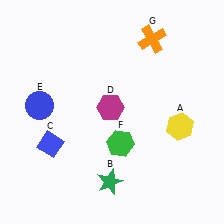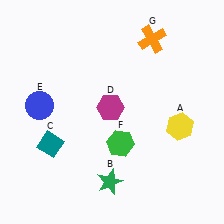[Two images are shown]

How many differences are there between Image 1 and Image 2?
There is 1 difference between the two images.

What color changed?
The diamond (C) changed from blue in Image 1 to teal in Image 2.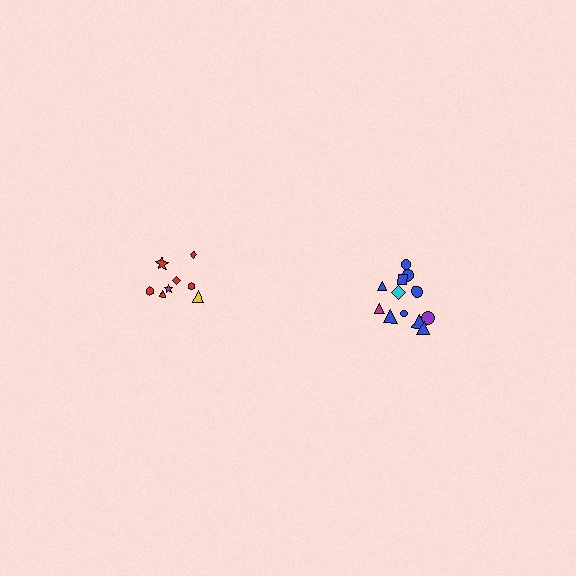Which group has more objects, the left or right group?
The right group.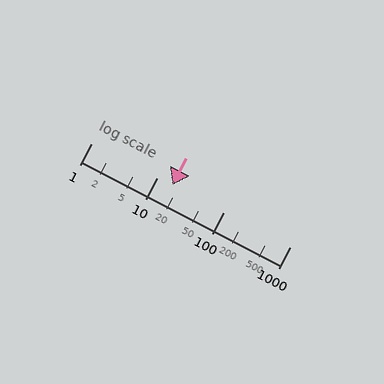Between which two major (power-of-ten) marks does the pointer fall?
The pointer is between 10 and 100.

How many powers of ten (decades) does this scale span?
The scale spans 3 decades, from 1 to 1000.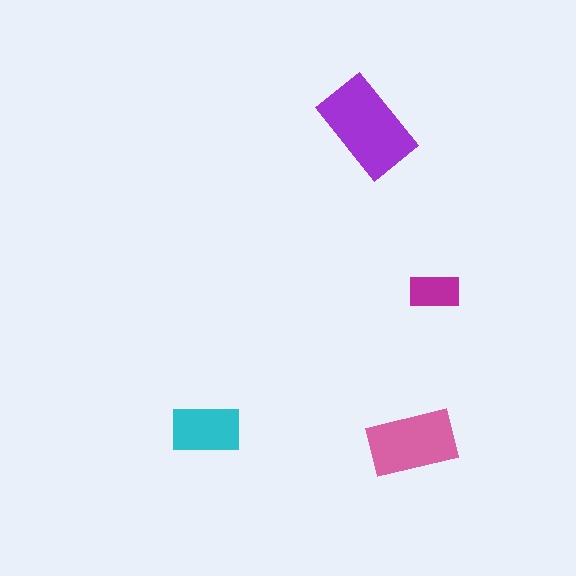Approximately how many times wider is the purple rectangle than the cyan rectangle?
About 1.5 times wider.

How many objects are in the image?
There are 4 objects in the image.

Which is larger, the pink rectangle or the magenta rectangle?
The pink one.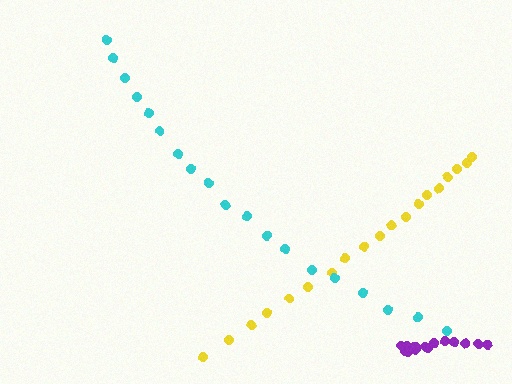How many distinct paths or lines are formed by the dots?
There are 3 distinct paths.